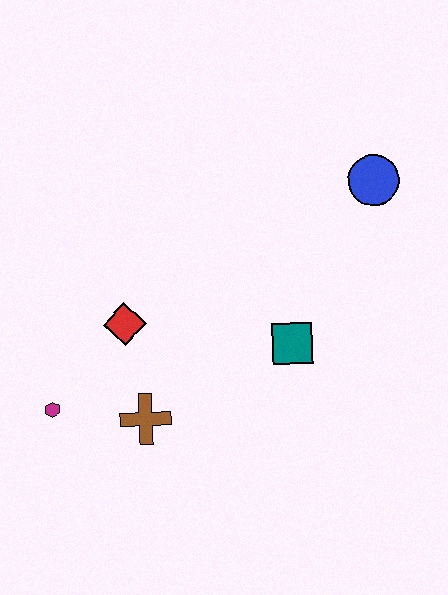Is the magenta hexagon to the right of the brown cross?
No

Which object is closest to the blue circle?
The teal square is closest to the blue circle.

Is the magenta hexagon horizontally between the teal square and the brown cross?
No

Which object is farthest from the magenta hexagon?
The blue circle is farthest from the magenta hexagon.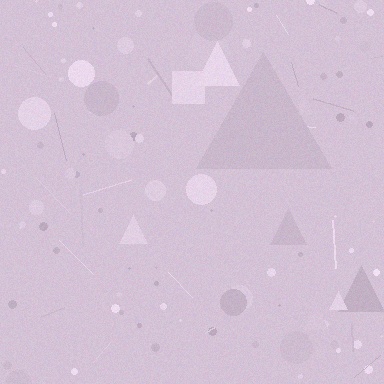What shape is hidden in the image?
A triangle is hidden in the image.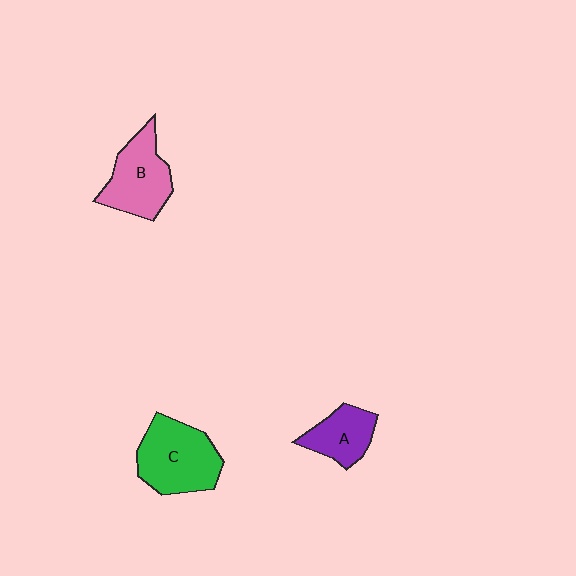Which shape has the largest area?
Shape C (green).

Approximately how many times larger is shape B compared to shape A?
Approximately 1.4 times.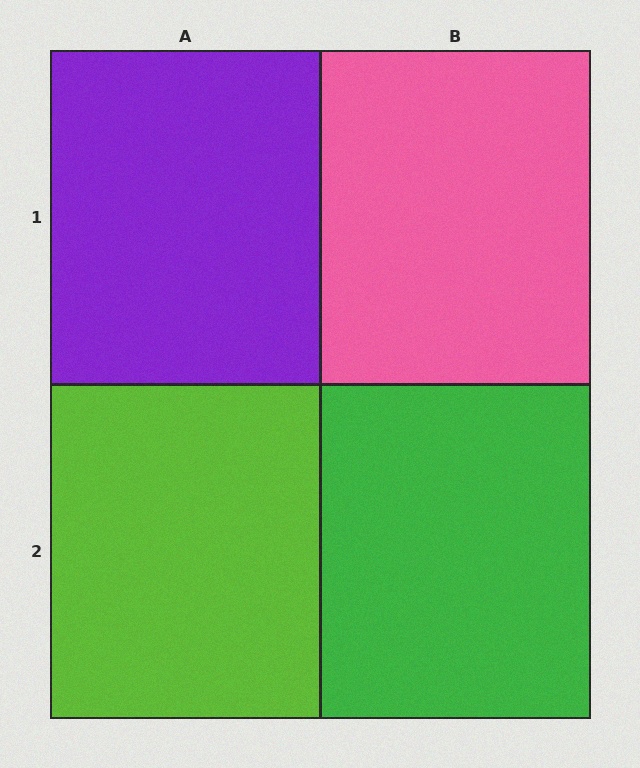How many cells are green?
1 cell is green.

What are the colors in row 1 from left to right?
Purple, pink.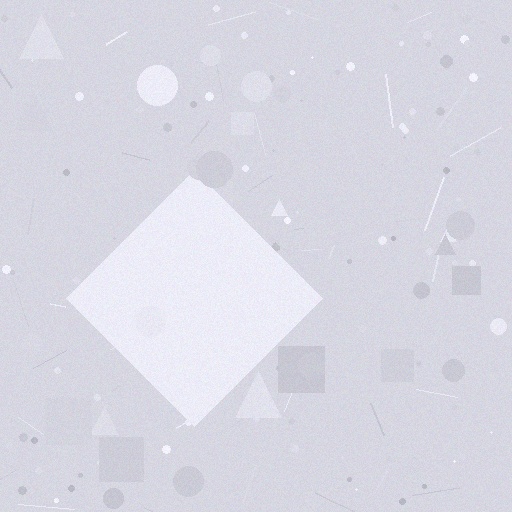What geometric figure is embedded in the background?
A diamond is embedded in the background.